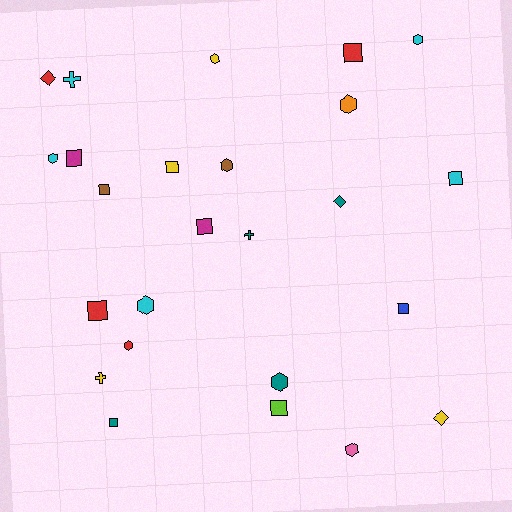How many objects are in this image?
There are 25 objects.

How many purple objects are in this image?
There are no purple objects.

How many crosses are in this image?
There are 3 crosses.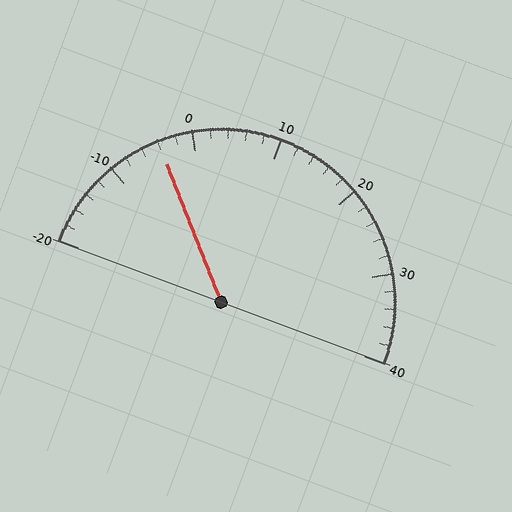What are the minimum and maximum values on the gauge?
The gauge ranges from -20 to 40.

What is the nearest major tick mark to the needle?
The nearest major tick mark is 0.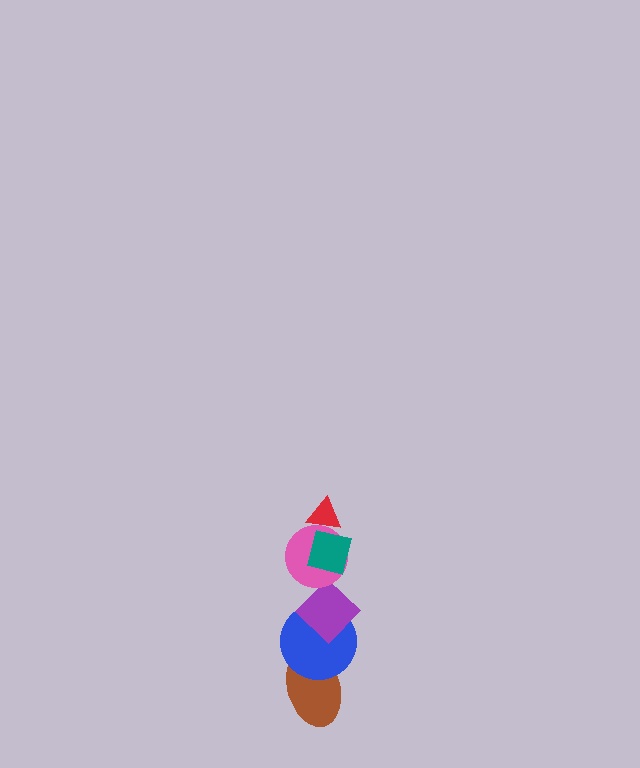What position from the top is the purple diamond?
The purple diamond is 4th from the top.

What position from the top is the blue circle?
The blue circle is 5th from the top.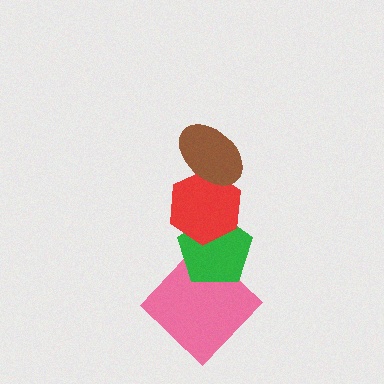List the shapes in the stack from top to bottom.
From top to bottom: the brown ellipse, the red hexagon, the green pentagon, the pink diamond.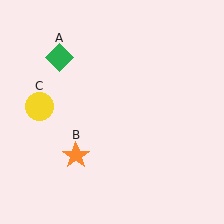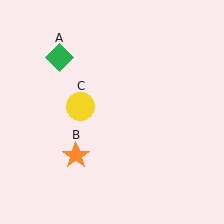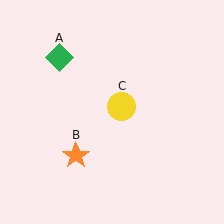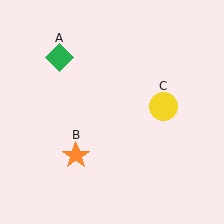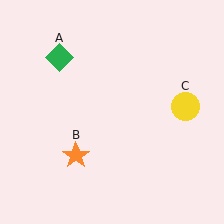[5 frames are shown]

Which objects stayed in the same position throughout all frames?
Green diamond (object A) and orange star (object B) remained stationary.